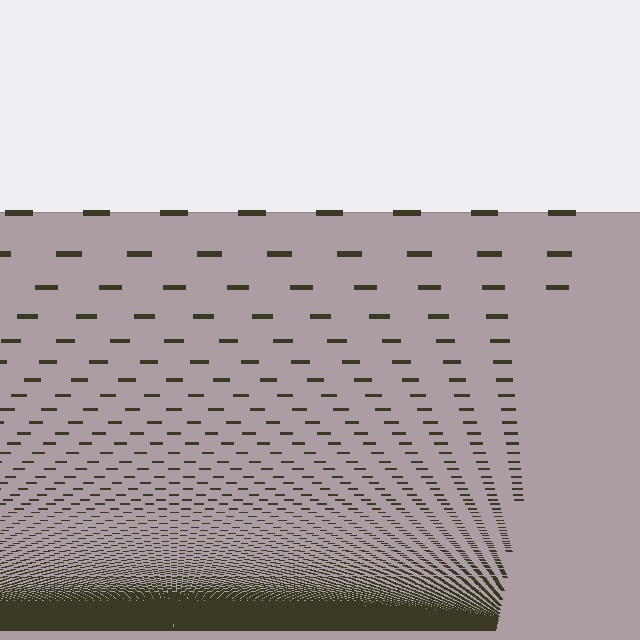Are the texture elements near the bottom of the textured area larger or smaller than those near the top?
Smaller. The gradient is inverted — elements near the bottom are smaller and denser.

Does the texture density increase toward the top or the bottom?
Density increases toward the bottom.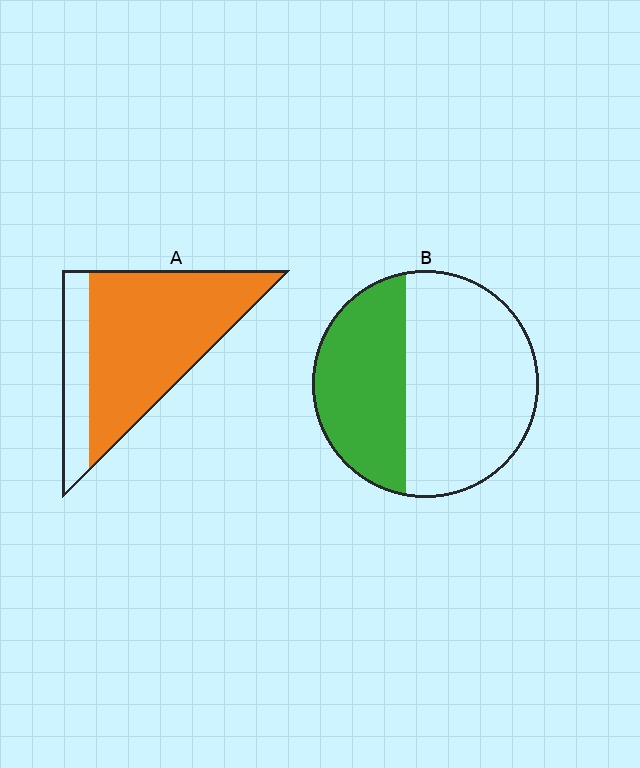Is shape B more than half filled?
No.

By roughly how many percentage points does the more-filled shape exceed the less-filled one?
By roughly 40 percentage points (A over B).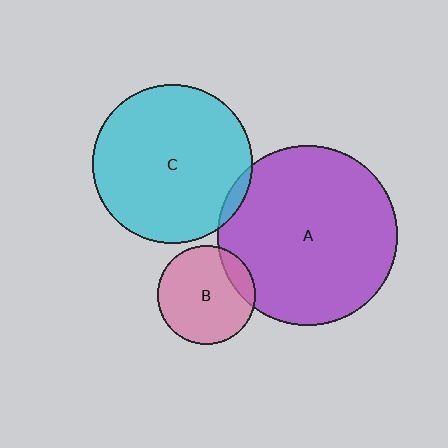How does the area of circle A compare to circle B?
Approximately 3.3 times.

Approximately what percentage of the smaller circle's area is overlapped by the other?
Approximately 5%.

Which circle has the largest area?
Circle A (purple).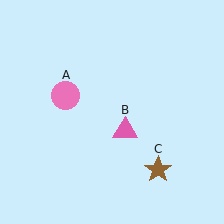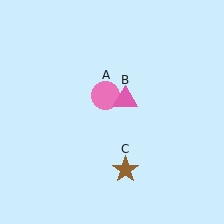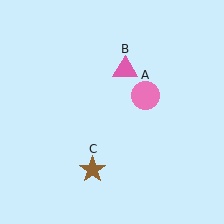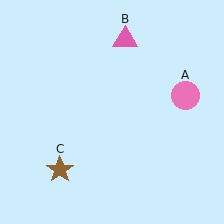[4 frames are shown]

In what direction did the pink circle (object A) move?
The pink circle (object A) moved right.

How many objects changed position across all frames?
3 objects changed position: pink circle (object A), pink triangle (object B), brown star (object C).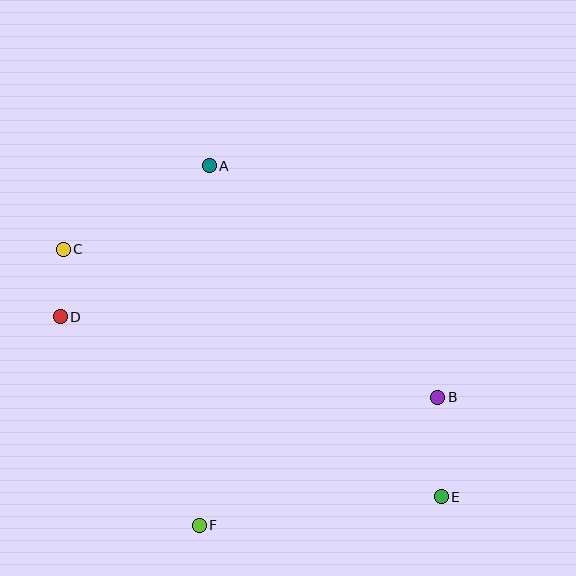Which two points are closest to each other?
Points C and D are closest to each other.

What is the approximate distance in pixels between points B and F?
The distance between B and F is approximately 270 pixels.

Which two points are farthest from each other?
Points C and E are farthest from each other.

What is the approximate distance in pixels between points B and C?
The distance between B and C is approximately 402 pixels.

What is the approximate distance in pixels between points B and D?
The distance between B and D is approximately 386 pixels.